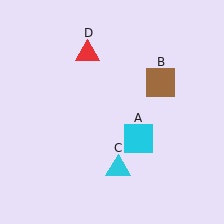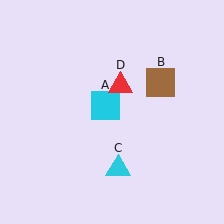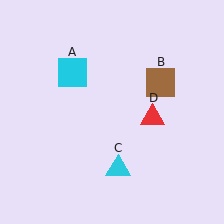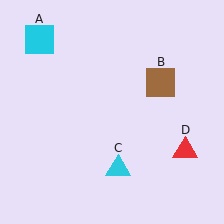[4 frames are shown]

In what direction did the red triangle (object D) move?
The red triangle (object D) moved down and to the right.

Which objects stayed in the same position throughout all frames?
Brown square (object B) and cyan triangle (object C) remained stationary.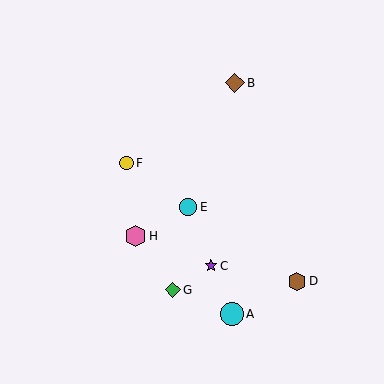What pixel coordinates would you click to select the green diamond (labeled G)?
Click at (173, 290) to select the green diamond G.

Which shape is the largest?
The cyan circle (labeled A) is the largest.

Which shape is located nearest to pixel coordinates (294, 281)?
The brown hexagon (labeled D) at (297, 281) is nearest to that location.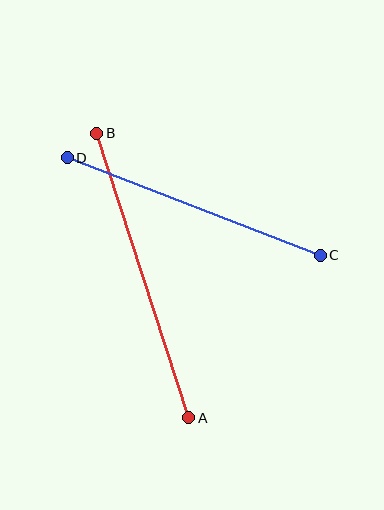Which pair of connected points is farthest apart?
Points A and B are farthest apart.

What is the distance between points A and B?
The distance is approximately 299 pixels.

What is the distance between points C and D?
The distance is approximately 271 pixels.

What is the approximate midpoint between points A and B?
The midpoint is at approximately (143, 275) pixels.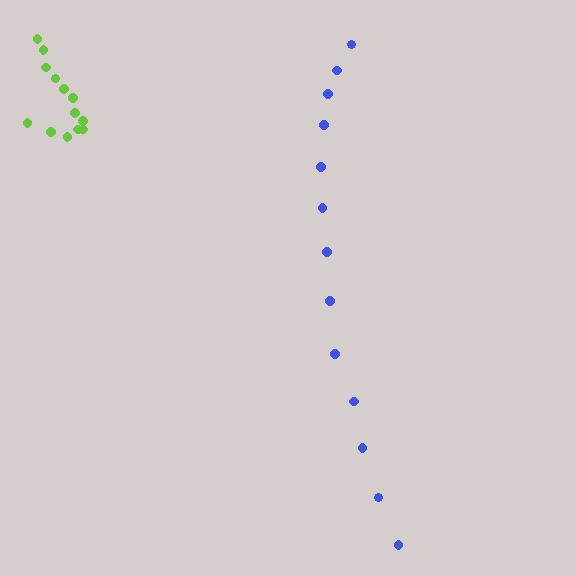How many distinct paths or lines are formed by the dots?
There are 2 distinct paths.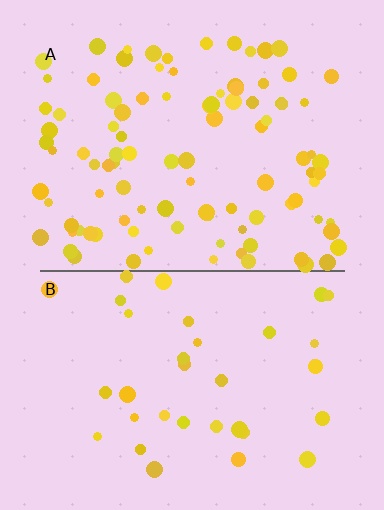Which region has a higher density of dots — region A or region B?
A (the top).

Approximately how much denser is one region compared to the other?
Approximately 2.9× — region A over region B.